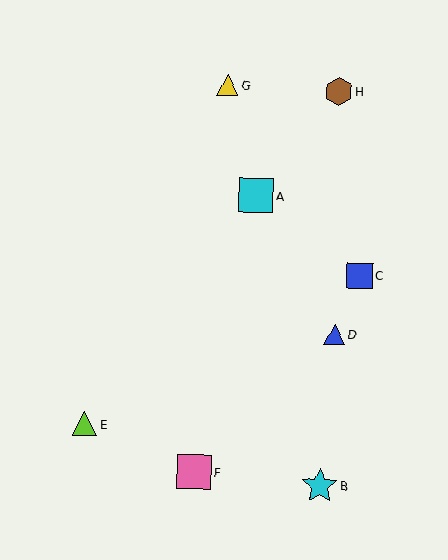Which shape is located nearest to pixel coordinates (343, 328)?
The blue triangle (labeled D) at (335, 335) is nearest to that location.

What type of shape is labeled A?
Shape A is a cyan square.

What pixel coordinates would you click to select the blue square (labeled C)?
Click at (360, 276) to select the blue square C.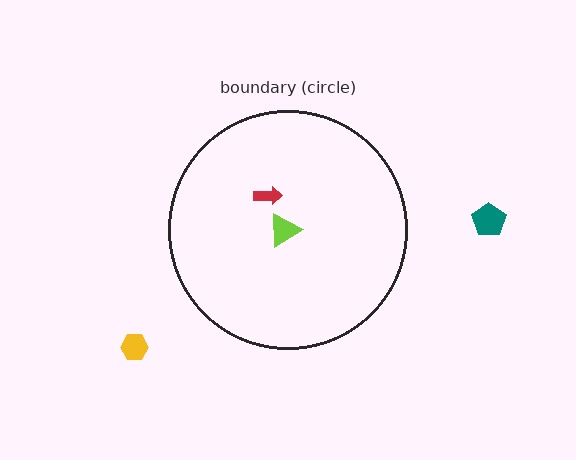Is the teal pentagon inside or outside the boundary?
Outside.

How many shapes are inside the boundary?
2 inside, 2 outside.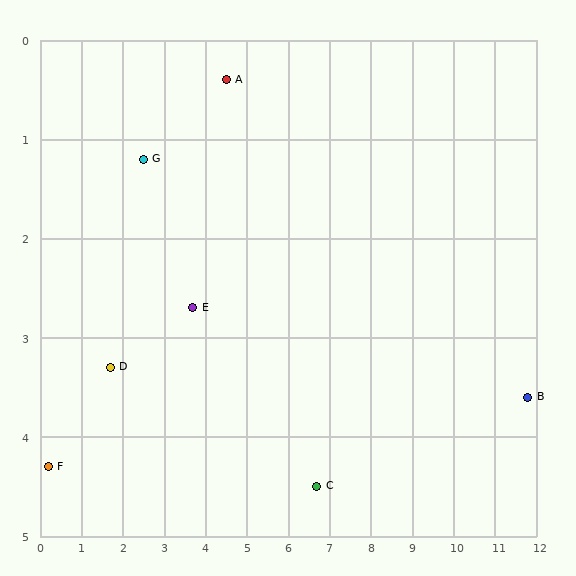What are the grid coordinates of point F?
Point F is at approximately (0.2, 4.3).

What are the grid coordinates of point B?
Point B is at approximately (11.8, 3.6).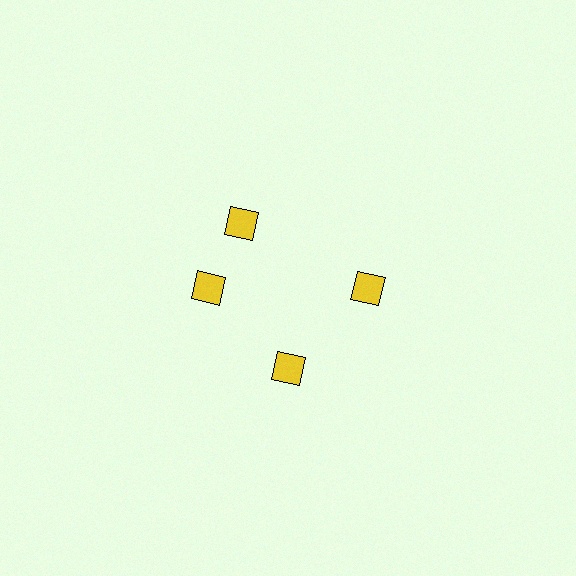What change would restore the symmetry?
The symmetry would be restored by rotating it back into even spacing with its neighbors so that all 4 diamonds sit at equal angles and equal distance from the center.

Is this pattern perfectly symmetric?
No. The 4 yellow diamonds are arranged in a ring, but one element near the 12 o'clock position is rotated out of alignment along the ring, breaking the 4-fold rotational symmetry.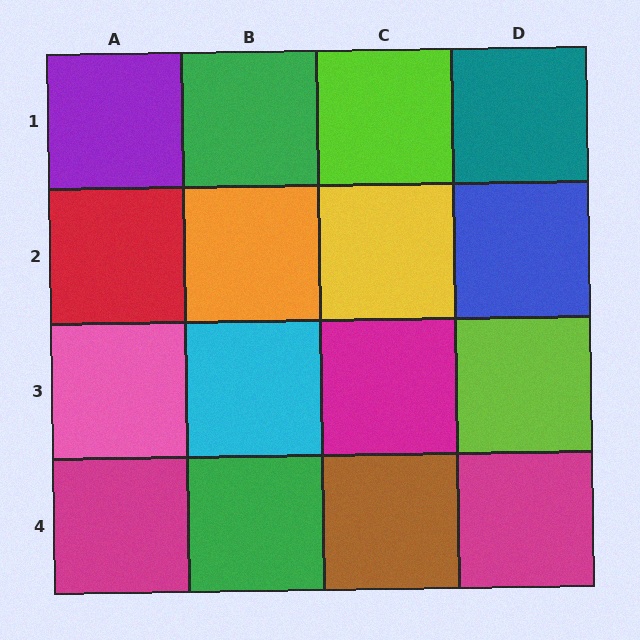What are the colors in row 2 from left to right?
Red, orange, yellow, blue.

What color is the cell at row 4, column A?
Magenta.